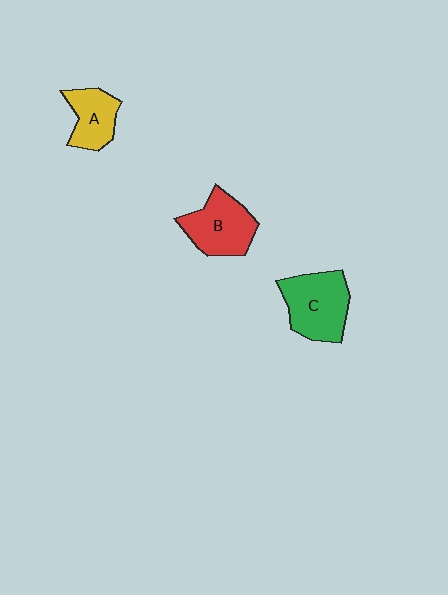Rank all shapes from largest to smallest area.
From largest to smallest: C (green), B (red), A (yellow).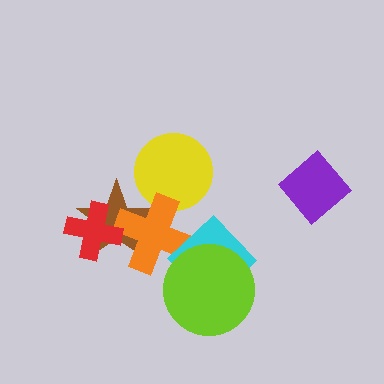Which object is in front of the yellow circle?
The orange cross is in front of the yellow circle.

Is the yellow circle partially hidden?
Yes, it is partially covered by another shape.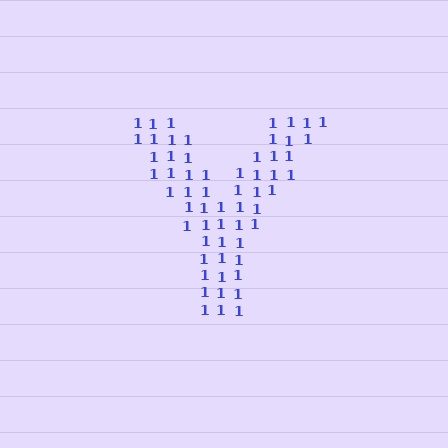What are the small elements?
The small elements are digit 1's.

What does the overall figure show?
The overall figure shows the letter Y.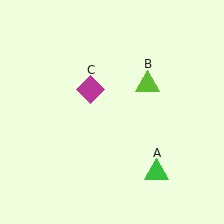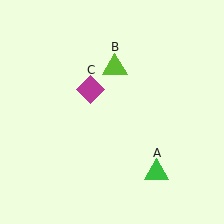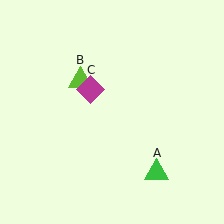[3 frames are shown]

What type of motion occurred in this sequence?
The lime triangle (object B) rotated counterclockwise around the center of the scene.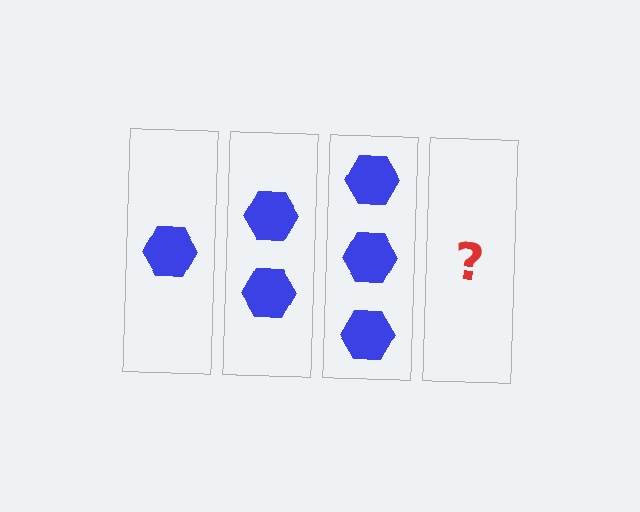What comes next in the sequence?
The next element should be 4 hexagons.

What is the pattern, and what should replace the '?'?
The pattern is that each step adds one more hexagon. The '?' should be 4 hexagons.